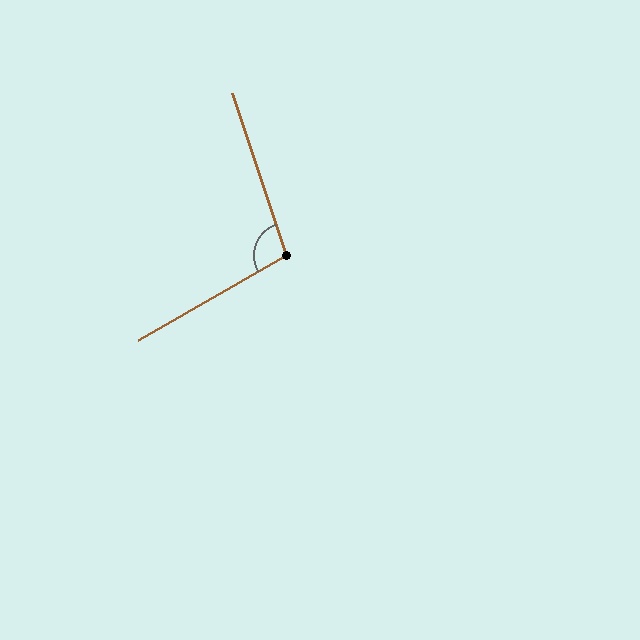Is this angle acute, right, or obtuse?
It is obtuse.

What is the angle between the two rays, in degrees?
Approximately 101 degrees.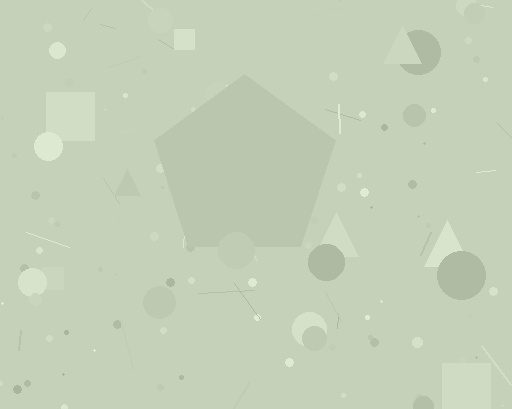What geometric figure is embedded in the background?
A pentagon is embedded in the background.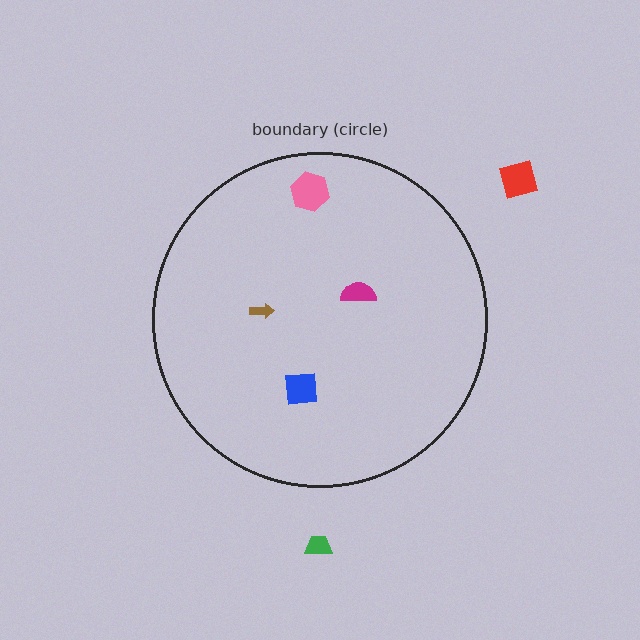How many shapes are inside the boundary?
4 inside, 2 outside.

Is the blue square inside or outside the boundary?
Inside.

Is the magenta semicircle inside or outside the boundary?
Inside.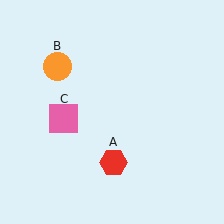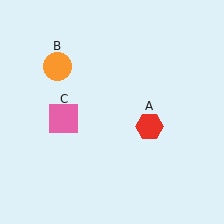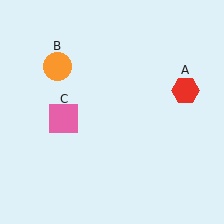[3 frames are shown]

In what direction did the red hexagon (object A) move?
The red hexagon (object A) moved up and to the right.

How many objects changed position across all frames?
1 object changed position: red hexagon (object A).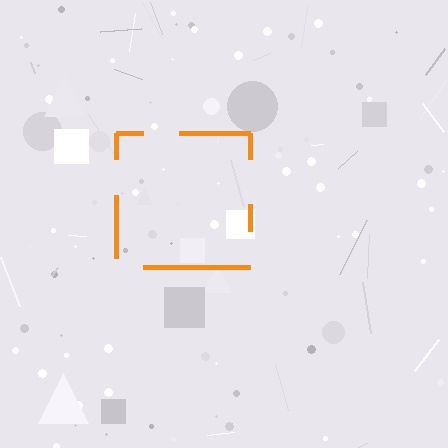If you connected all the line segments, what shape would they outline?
They would outline a square.